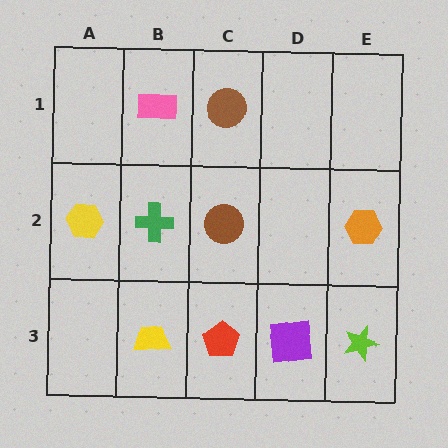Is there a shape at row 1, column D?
No, that cell is empty.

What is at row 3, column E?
A lime star.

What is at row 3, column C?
A red pentagon.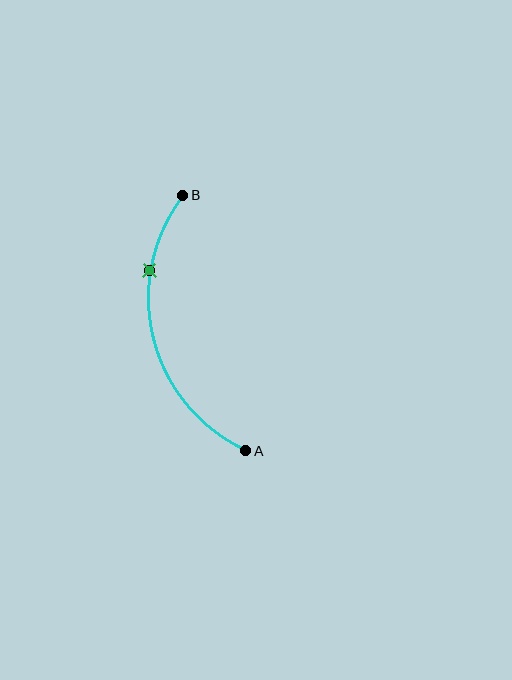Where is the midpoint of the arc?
The arc midpoint is the point on the curve farthest from the straight line joining A and B. It sits to the left of that line.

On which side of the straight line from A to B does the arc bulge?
The arc bulges to the left of the straight line connecting A and B.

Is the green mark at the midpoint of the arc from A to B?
No. The green mark lies on the arc but is closer to endpoint B. The arc midpoint would be at the point on the curve equidistant along the arc from both A and B.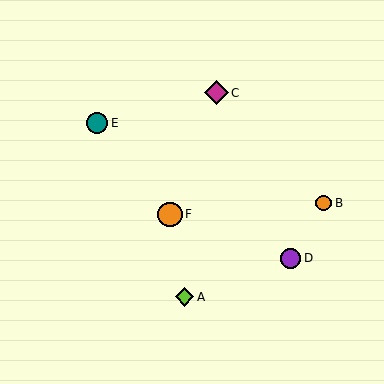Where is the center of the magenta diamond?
The center of the magenta diamond is at (216, 93).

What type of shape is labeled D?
Shape D is a purple circle.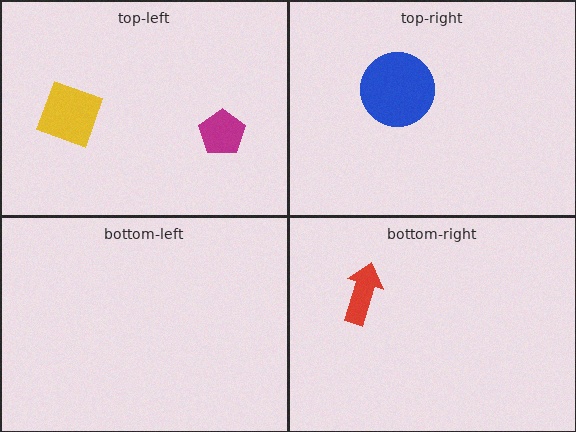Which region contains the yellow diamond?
The top-left region.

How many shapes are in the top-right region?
1.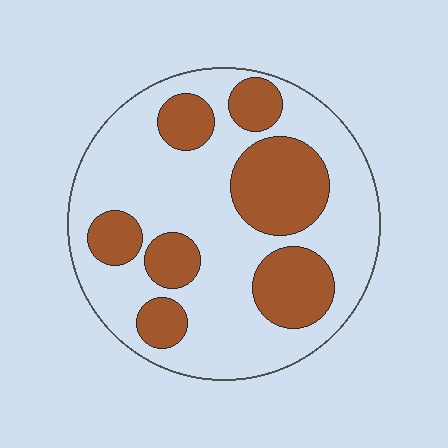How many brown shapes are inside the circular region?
7.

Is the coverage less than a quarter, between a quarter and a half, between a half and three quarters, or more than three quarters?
Between a quarter and a half.